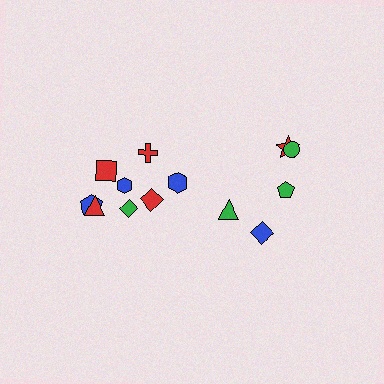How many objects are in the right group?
There are 5 objects.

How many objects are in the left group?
There are 8 objects.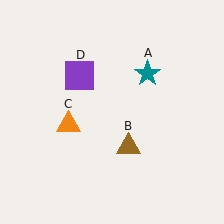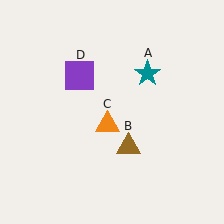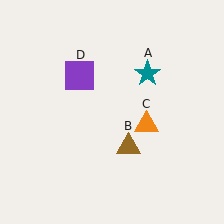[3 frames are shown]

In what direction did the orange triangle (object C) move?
The orange triangle (object C) moved right.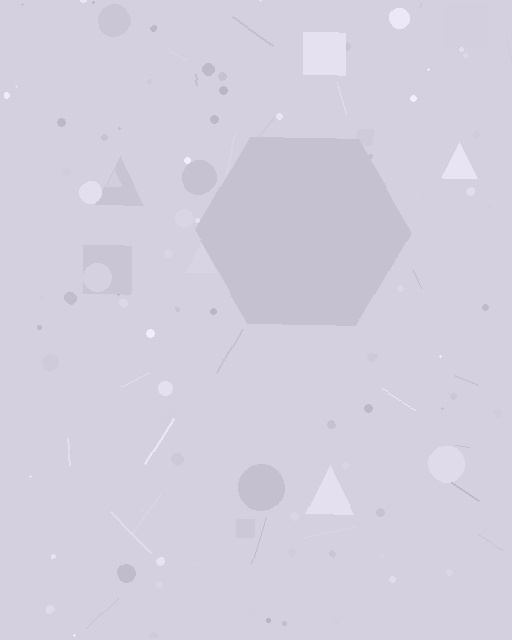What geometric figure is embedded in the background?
A hexagon is embedded in the background.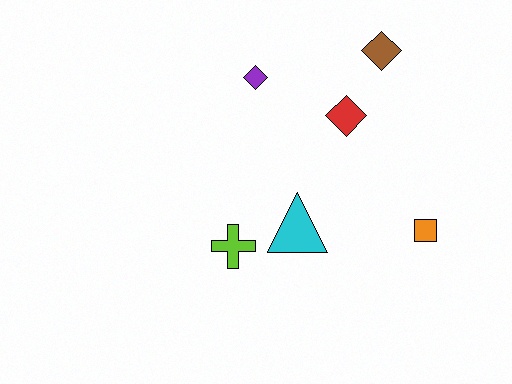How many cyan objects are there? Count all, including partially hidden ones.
There is 1 cyan object.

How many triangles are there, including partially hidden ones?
There is 1 triangle.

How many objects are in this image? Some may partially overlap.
There are 6 objects.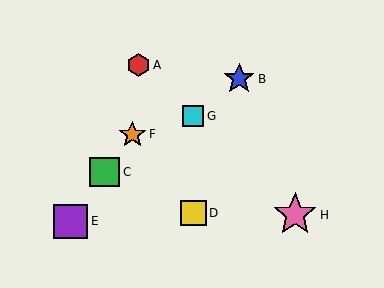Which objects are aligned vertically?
Objects D, G are aligned vertically.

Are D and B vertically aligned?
No, D is at x≈193 and B is at x≈239.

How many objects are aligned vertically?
2 objects (D, G) are aligned vertically.